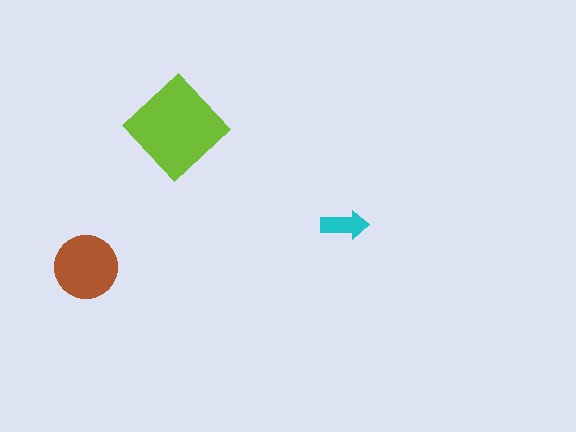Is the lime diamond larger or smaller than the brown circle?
Larger.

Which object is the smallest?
The cyan arrow.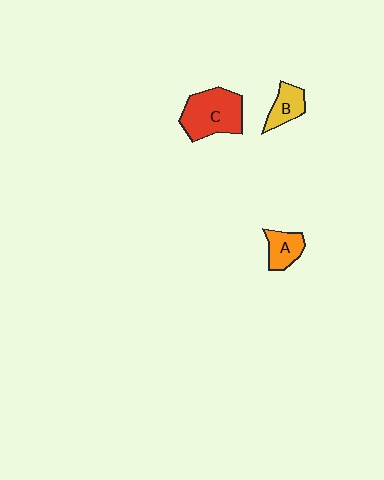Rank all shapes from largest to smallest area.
From largest to smallest: C (red), A (orange), B (yellow).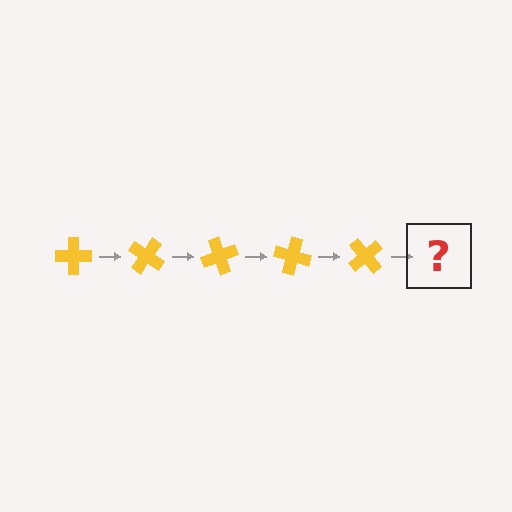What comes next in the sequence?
The next element should be a yellow cross rotated 175 degrees.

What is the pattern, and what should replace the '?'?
The pattern is that the cross rotates 35 degrees each step. The '?' should be a yellow cross rotated 175 degrees.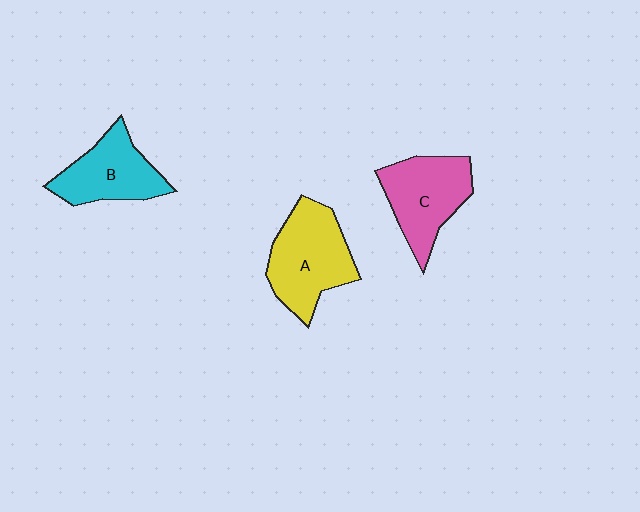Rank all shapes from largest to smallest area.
From largest to smallest: A (yellow), C (pink), B (cyan).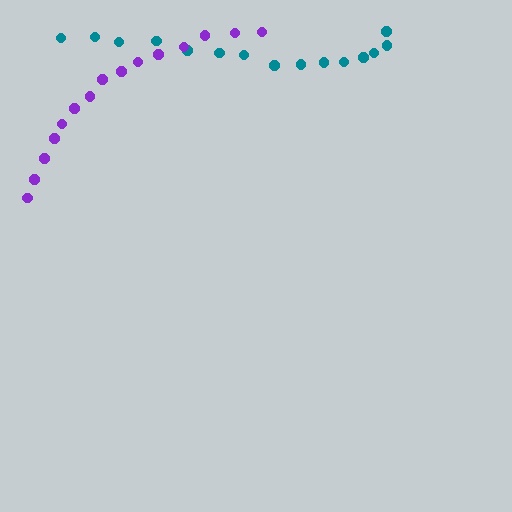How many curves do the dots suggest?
There are 2 distinct paths.